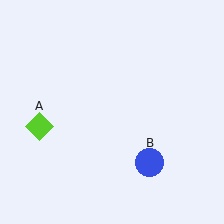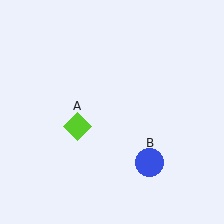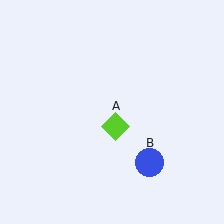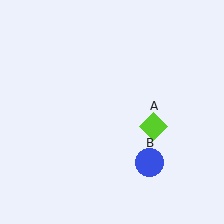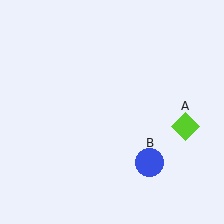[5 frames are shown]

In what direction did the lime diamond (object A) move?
The lime diamond (object A) moved right.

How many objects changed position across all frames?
1 object changed position: lime diamond (object A).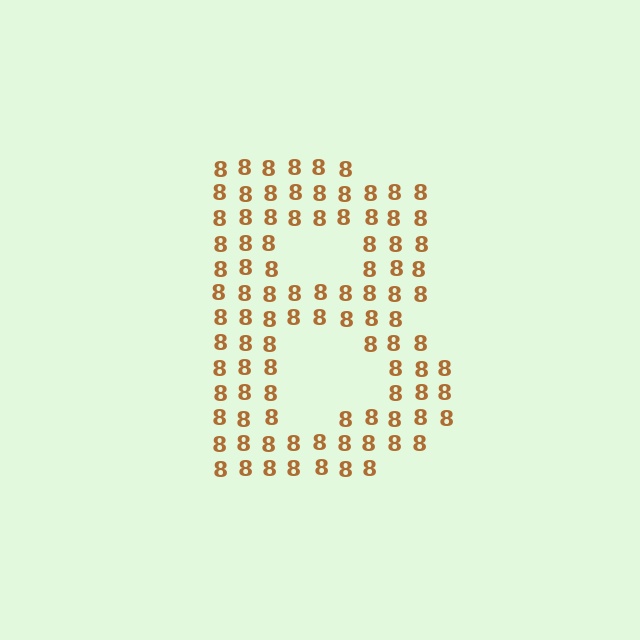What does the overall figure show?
The overall figure shows the letter B.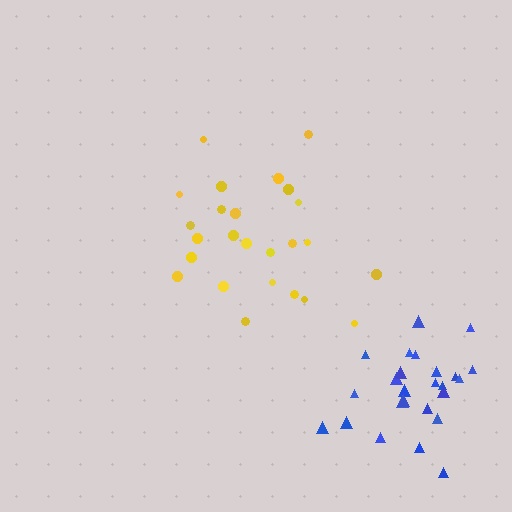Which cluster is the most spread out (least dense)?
Yellow.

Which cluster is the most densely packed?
Blue.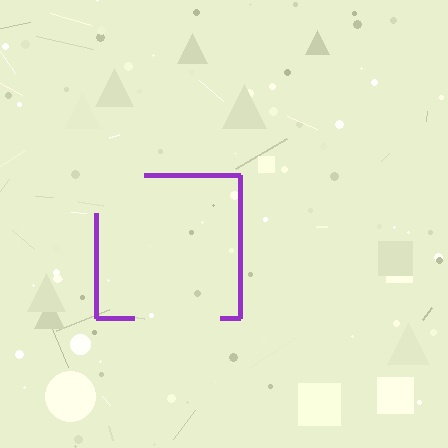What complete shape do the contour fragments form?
The contour fragments form a square.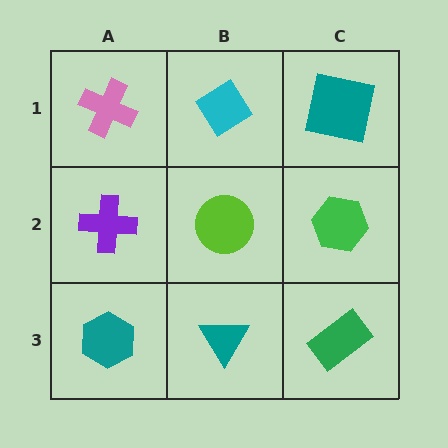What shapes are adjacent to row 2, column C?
A teal square (row 1, column C), a green rectangle (row 3, column C), a lime circle (row 2, column B).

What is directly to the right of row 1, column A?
A cyan diamond.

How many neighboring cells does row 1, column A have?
2.